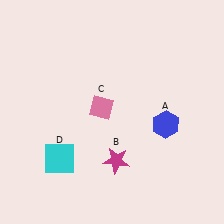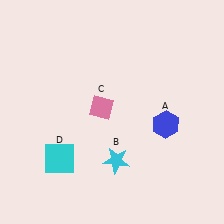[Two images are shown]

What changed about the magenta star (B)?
In Image 1, B is magenta. In Image 2, it changed to cyan.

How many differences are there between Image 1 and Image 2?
There is 1 difference between the two images.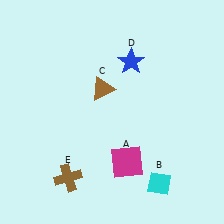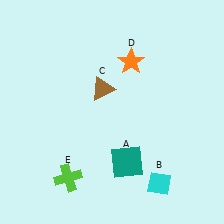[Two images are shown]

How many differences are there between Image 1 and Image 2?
There are 3 differences between the two images.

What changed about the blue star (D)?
In Image 1, D is blue. In Image 2, it changed to orange.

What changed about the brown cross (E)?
In Image 1, E is brown. In Image 2, it changed to lime.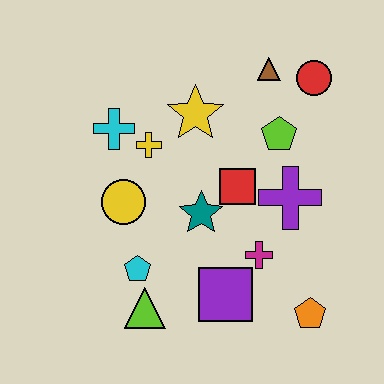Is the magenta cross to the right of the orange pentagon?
No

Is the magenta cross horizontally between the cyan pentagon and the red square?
No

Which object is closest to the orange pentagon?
The magenta cross is closest to the orange pentagon.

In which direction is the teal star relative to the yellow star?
The teal star is below the yellow star.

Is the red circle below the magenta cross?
No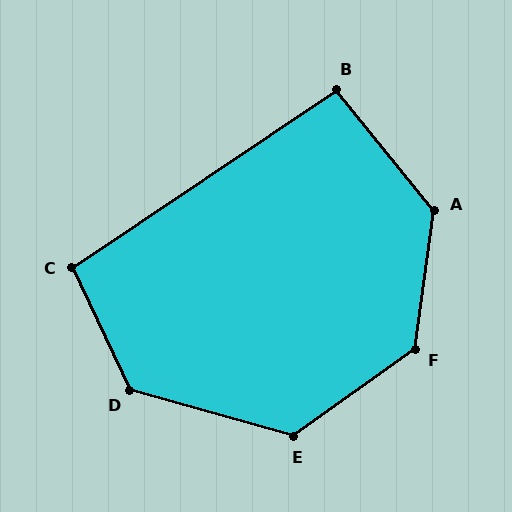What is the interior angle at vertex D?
Approximately 131 degrees (obtuse).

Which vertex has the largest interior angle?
F, at approximately 134 degrees.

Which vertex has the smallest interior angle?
B, at approximately 95 degrees.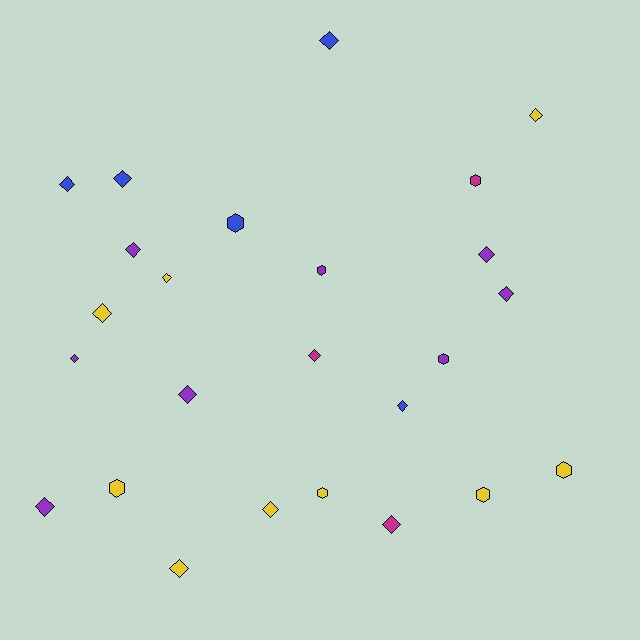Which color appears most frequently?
Yellow, with 9 objects.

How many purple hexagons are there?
There are 2 purple hexagons.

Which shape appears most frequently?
Diamond, with 17 objects.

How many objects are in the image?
There are 25 objects.